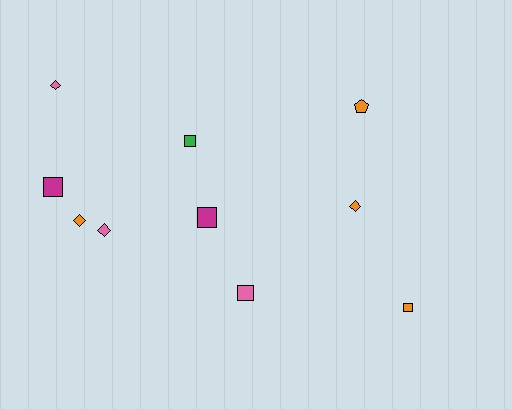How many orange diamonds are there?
There are 2 orange diamonds.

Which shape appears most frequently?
Square, with 5 objects.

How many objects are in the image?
There are 10 objects.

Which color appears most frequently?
Orange, with 4 objects.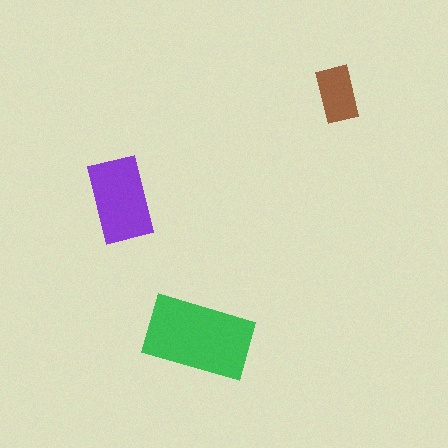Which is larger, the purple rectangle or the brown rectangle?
The purple one.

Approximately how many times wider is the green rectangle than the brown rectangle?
About 2 times wider.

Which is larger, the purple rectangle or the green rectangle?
The green one.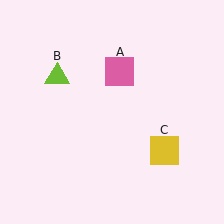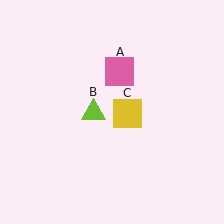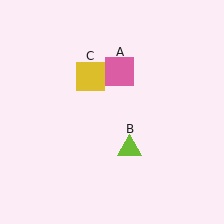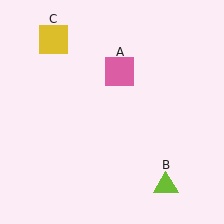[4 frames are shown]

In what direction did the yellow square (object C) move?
The yellow square (object C) moved up and to the left.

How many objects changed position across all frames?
2 objects changed position: lime triangle (object B), yellow square (object C).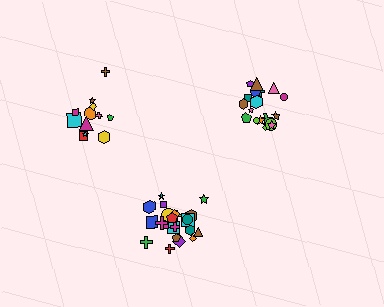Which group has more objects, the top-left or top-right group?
The top-right group.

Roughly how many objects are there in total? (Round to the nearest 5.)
Roughly 55 objects in total.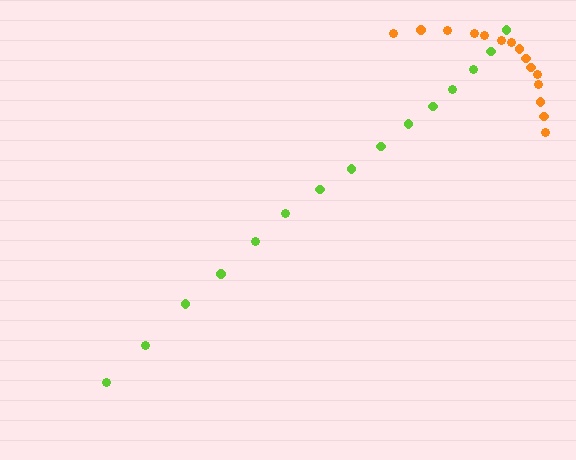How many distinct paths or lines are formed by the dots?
There are 2 distinct paths.